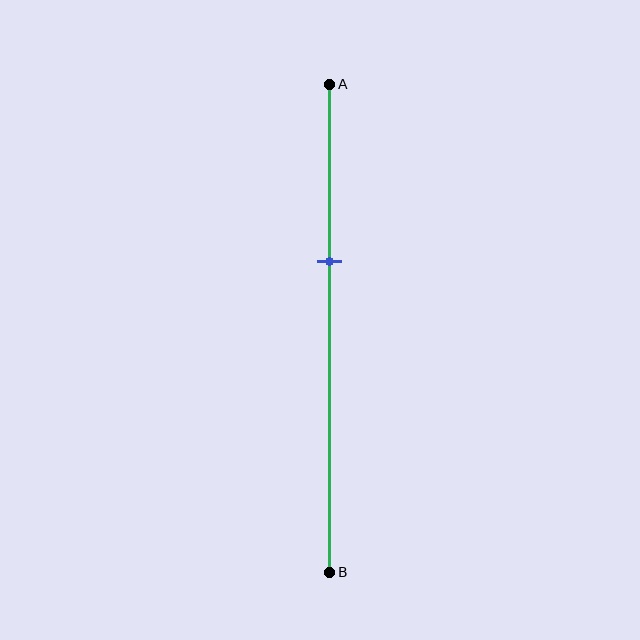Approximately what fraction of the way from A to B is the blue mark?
The blue mark is approximately 35% of the way from A to B.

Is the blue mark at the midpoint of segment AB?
No, the mark is at about 35% from A, not at the 50% midpoint.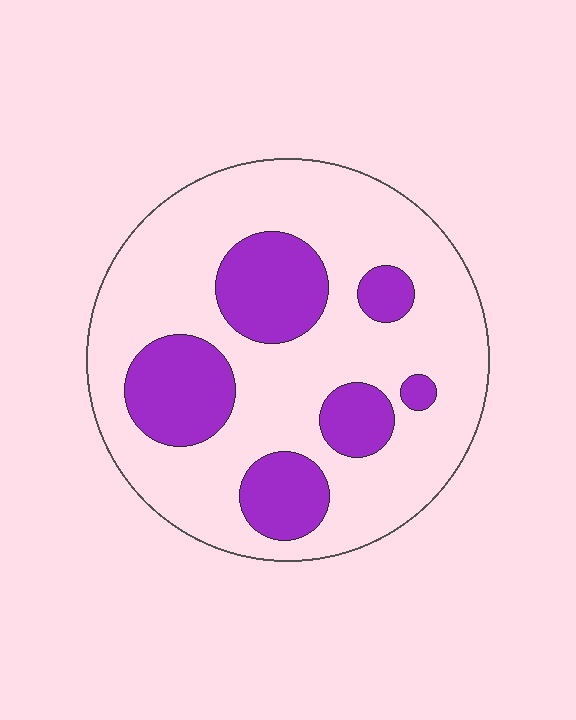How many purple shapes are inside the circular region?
6.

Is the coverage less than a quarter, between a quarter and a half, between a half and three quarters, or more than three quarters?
Between a quarter and a half.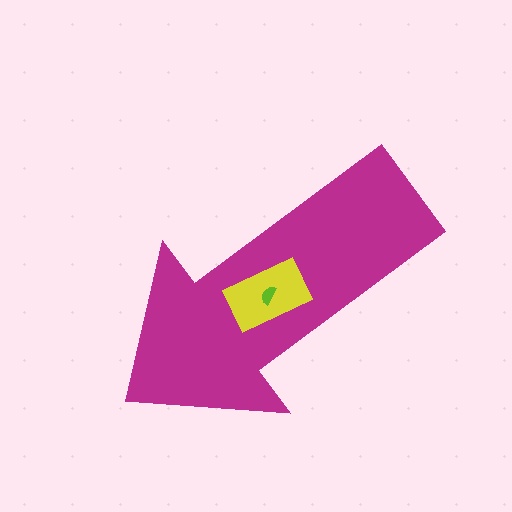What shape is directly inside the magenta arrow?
The yellow rectangle.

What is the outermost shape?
The magenta arrow.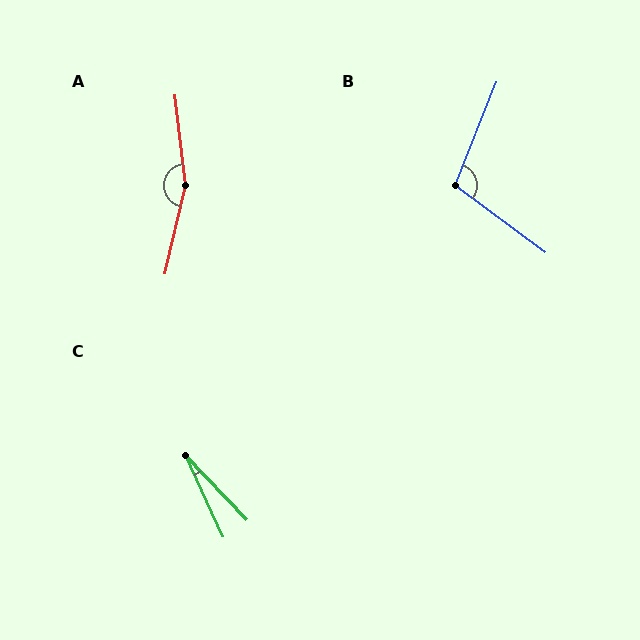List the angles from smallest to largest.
C (19°), B (105°), A (160°).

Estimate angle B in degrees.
Approximately 105 degrees.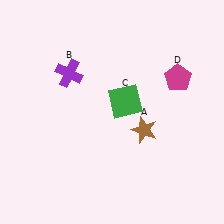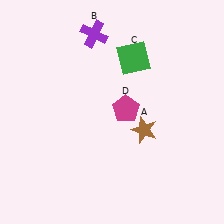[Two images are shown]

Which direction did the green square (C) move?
The green square (C) moved up.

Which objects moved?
The objects that moved are: the purple cross (B), the green square (C), the magenta pentagon (D).